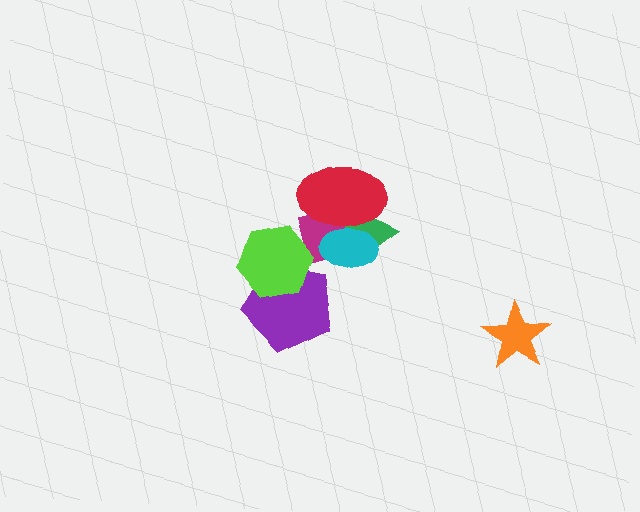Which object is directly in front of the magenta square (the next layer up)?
The green triangle is directly in front of the magenta square.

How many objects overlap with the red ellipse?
3 objects overlap with the red ellipse.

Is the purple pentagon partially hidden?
Yes, it is partially covered by another shape.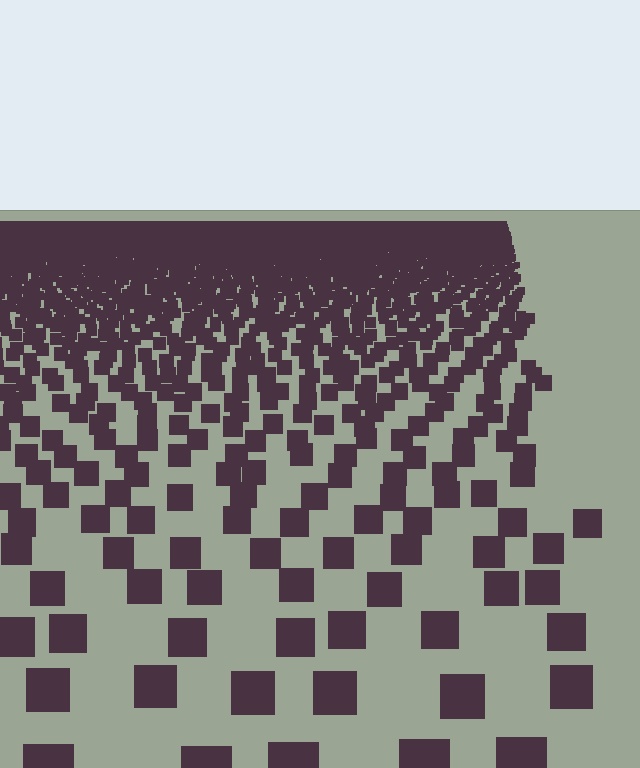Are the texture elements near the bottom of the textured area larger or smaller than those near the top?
Larger. Near the bottom, elements are closer to the viewer and appear at a bigger on-screen size.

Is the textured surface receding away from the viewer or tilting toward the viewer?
The surface is receding away from the viewer. Texture elements get smaller and denser toward the top.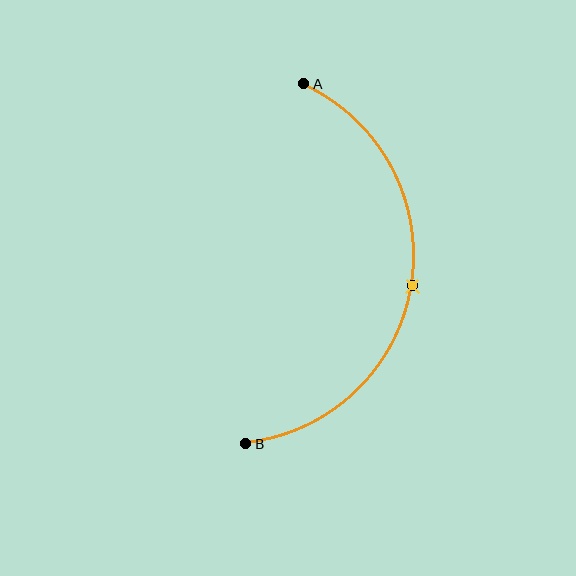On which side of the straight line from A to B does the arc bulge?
The arc bulges to the right of the straight line connecting A and B.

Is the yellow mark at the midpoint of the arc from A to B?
Yes. The yellow mark lies on the arc at equal arc-length from both A and B — it is the arc midpoint.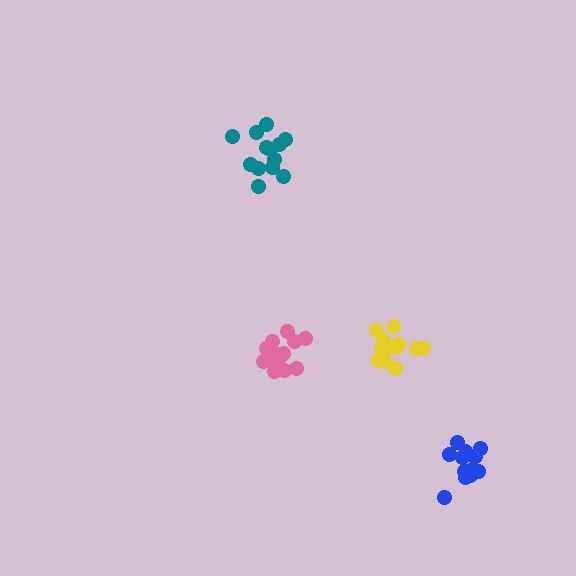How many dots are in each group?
Group 1: 13 dots, Group 2: 14 dots, Group 3: 13 dots, Group 4: 12 dots (52 total).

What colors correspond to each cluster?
The clusters are colored: blue, pink, teal, yellow.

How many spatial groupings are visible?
There are 4 spatial groupings.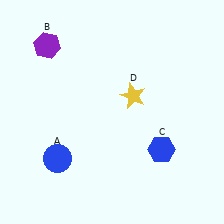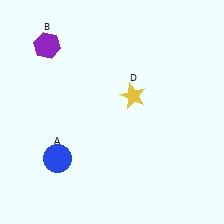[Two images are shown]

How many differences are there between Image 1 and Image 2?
There is 1 difference between the two images.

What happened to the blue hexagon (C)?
The blue hexagon (C) was removed in Image 2. It was in the bottom-right area of Image 1.